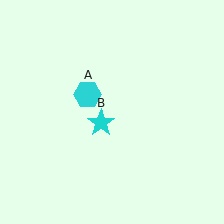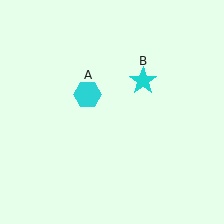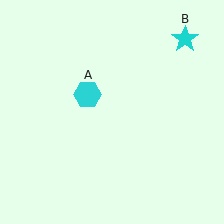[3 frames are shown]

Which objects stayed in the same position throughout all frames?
Cyan hexagon (object A) remained stationary.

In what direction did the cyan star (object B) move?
The cyan star (object B) moved up and to the right.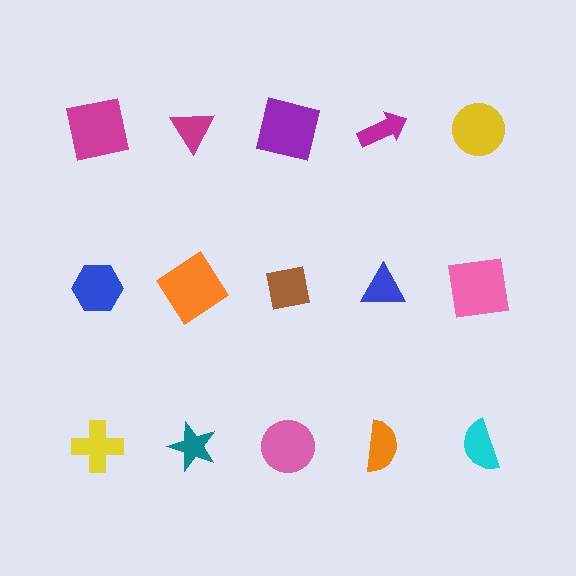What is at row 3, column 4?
An orange semicircle.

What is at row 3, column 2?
A teal star.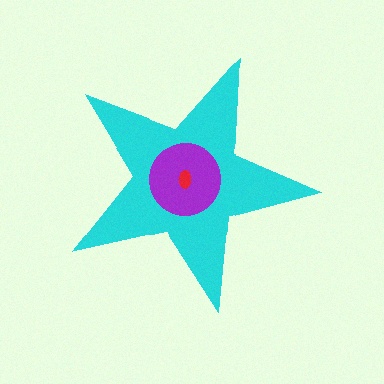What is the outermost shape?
The cyan star.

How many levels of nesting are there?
3.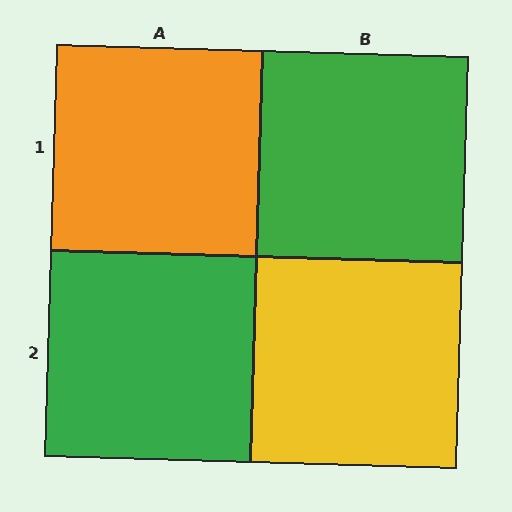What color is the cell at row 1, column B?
Green.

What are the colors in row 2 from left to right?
Green, yellow.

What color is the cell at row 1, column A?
Orange.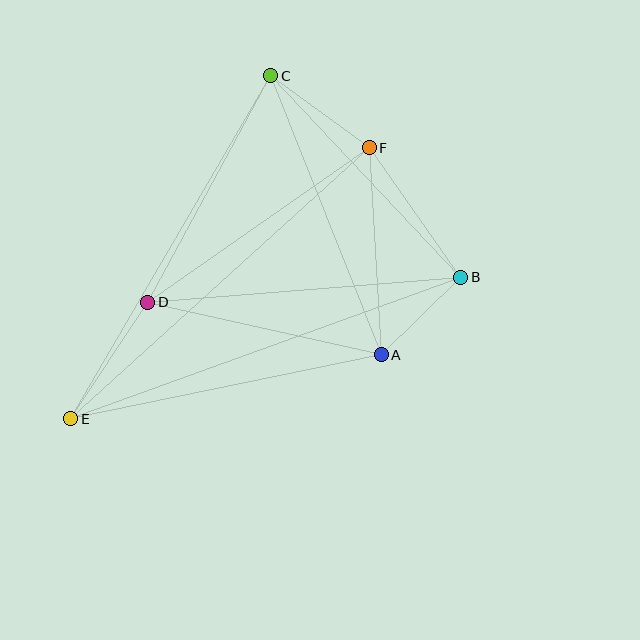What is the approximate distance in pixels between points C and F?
The distance between C and F is approximately 122 pixels.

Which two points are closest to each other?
Points A and B are closest to each other.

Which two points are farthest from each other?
Points B and E are farthest from each other.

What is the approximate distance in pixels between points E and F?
The distance between E and F is approximately 403 pixels.